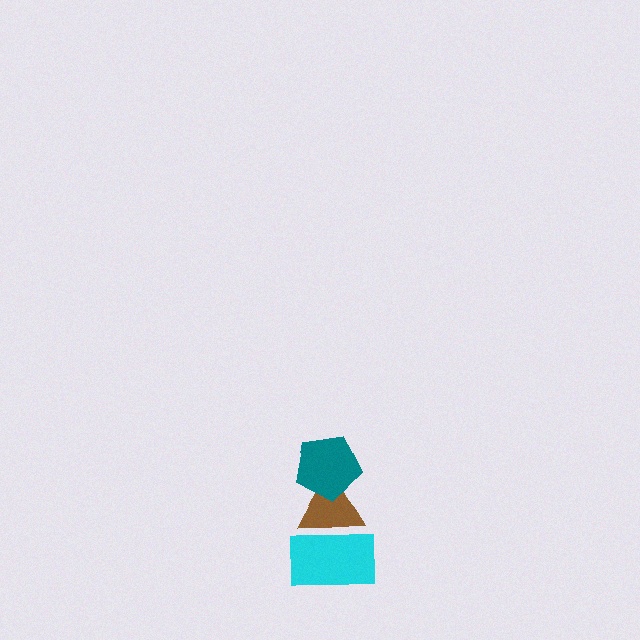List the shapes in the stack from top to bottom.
From top to bottom: the teal pentagon, the brown triangle, the cyan rectangle.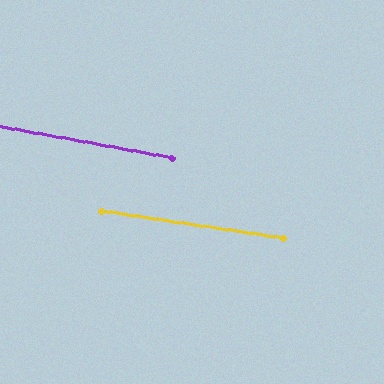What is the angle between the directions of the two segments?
Approximately 2 degrees.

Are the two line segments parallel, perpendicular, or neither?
Parallel — their directions differ by only 1.5°.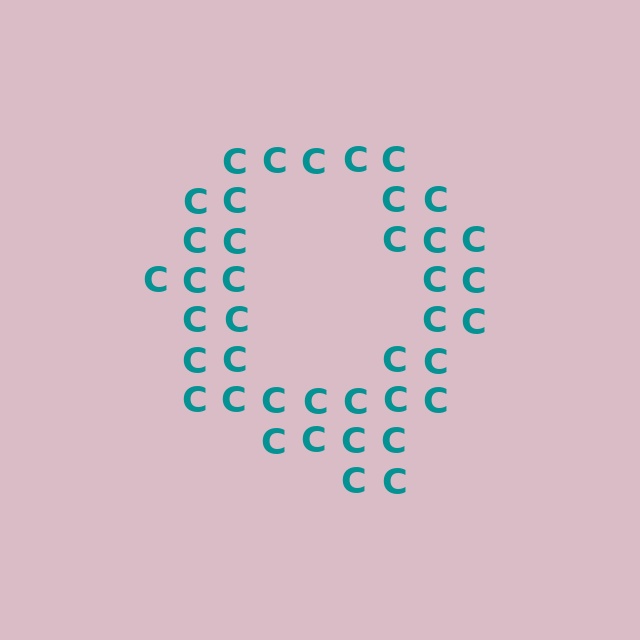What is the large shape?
The large shape is the letter Q.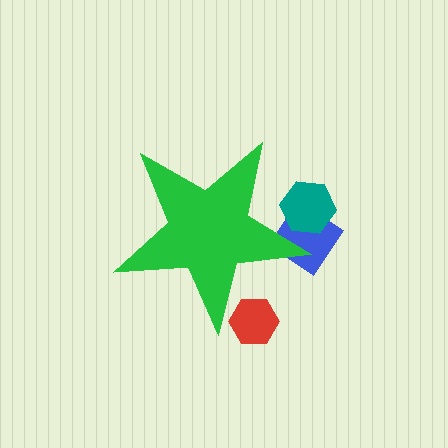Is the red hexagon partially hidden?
Yes, the red hexagon is partially hidden behind the green star.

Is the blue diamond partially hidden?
Yes, the blue diamond is partially hidden behind the green star.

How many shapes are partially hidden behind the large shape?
3 shapes are partially hidden.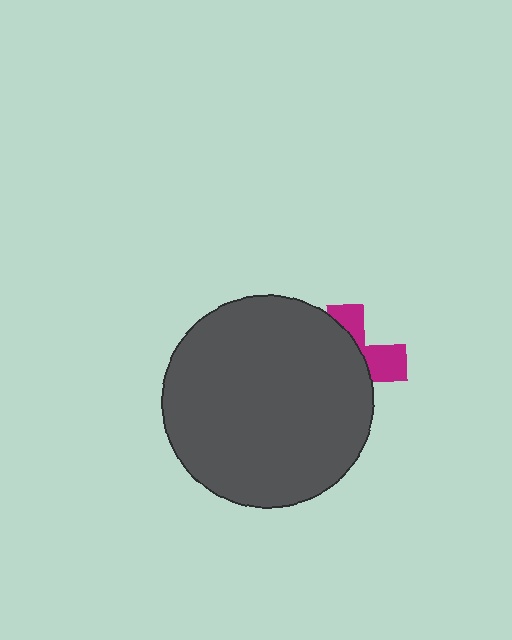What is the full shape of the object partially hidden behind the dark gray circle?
The partially hidden object is a magenta cross.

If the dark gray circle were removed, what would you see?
You would see the complete magenta cross.